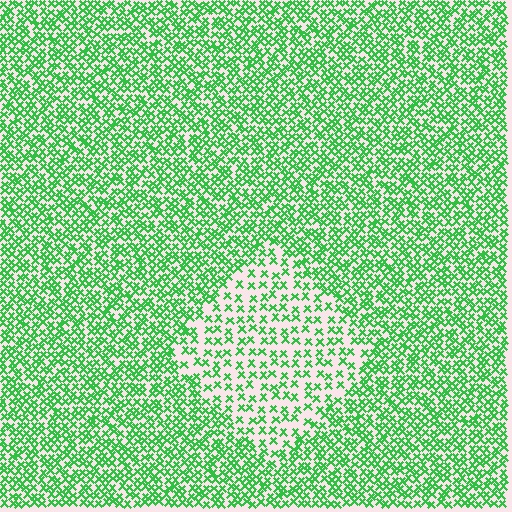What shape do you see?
I see a diamond.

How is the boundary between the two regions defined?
The boundary is defined by a change in element density (approximately 2.1x ratio). All elements are the same color, size, and shape.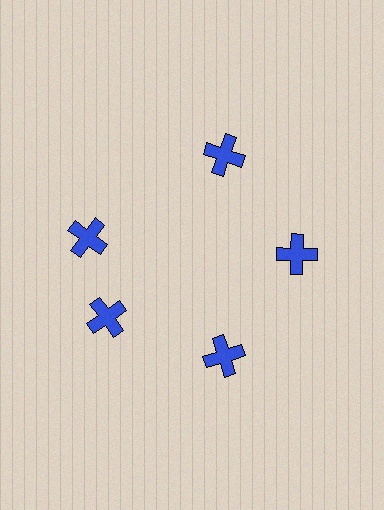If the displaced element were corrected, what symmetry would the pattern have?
It would have 5-fold rotational symmetry — the pattern would map onto itself every 72 degrees.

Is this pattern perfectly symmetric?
No. The 5 blue crosses are arranged in a ring, but one element near the 10 o'clock position is rotated out of alignment along the ring, breaking the 5-fold rotational symmetry.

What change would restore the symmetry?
The symmetry would be restored by rotating it back into even spacing with its neighbors so that all 5 crosses sit at equal angles and equal distance from the center.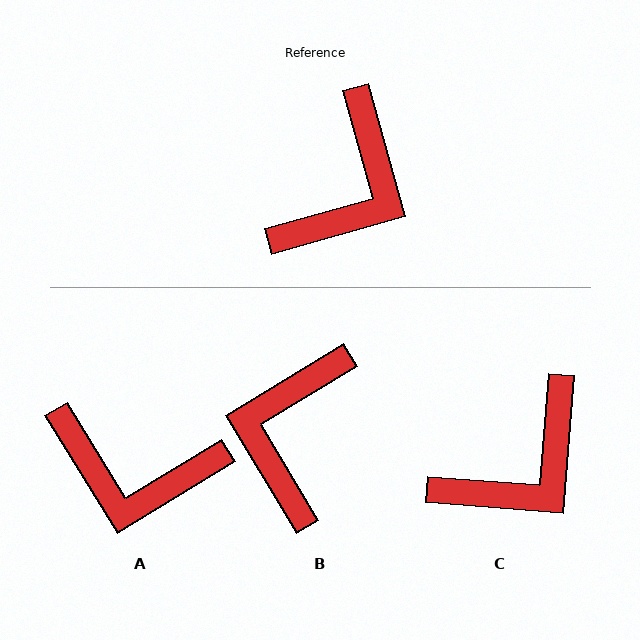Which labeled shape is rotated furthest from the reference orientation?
B, about 165 degrees away.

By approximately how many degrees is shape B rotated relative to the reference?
Approximately 165 degrees clockwise.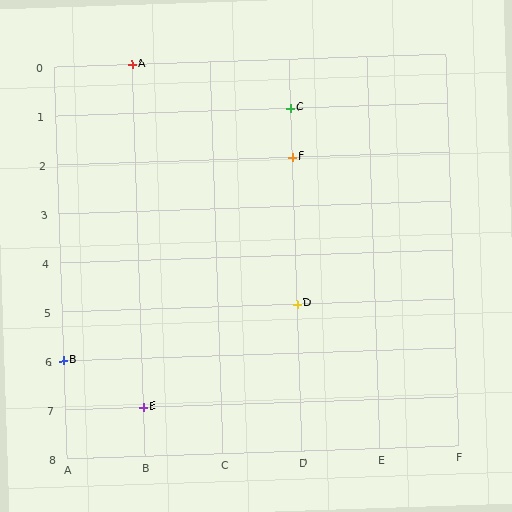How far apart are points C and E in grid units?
Points C and E are 2 columns and 6 rows apart (about 6.3 grid units diagonally).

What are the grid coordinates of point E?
Point E is at grid coordinates (B, 7).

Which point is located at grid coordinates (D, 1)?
Point C is at (D, 1).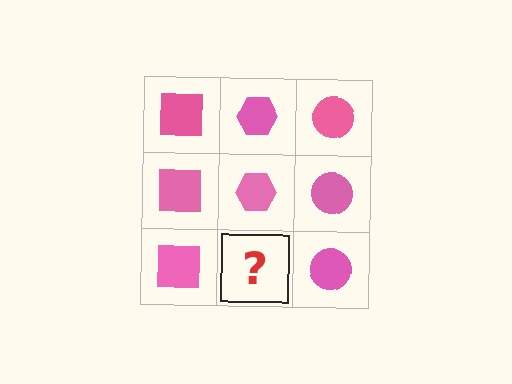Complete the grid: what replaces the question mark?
The question mark should be replaced with a pink hexagon.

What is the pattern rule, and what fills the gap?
The rule is that each column has a consistent shape. The gap should be filled with a pink hexagon.